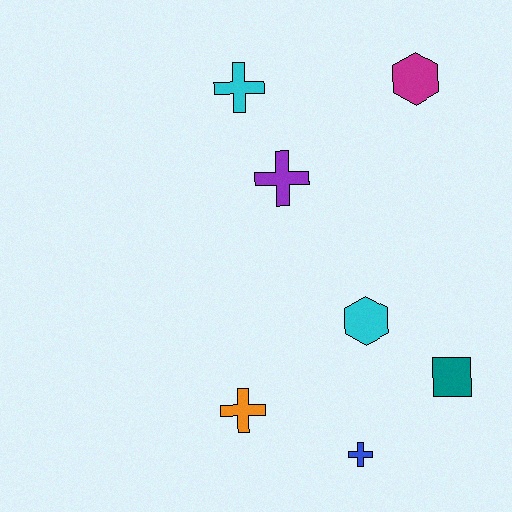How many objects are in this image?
There are 7 objects.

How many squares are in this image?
There is 1 square.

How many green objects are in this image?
There are no green objects.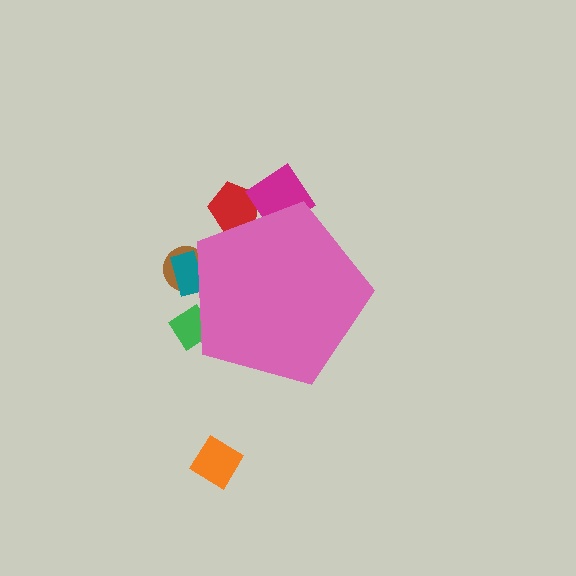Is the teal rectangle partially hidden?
Yes, the teal rectangle is partially hidden behind the pink pentagon.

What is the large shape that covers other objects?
A pink pentagon.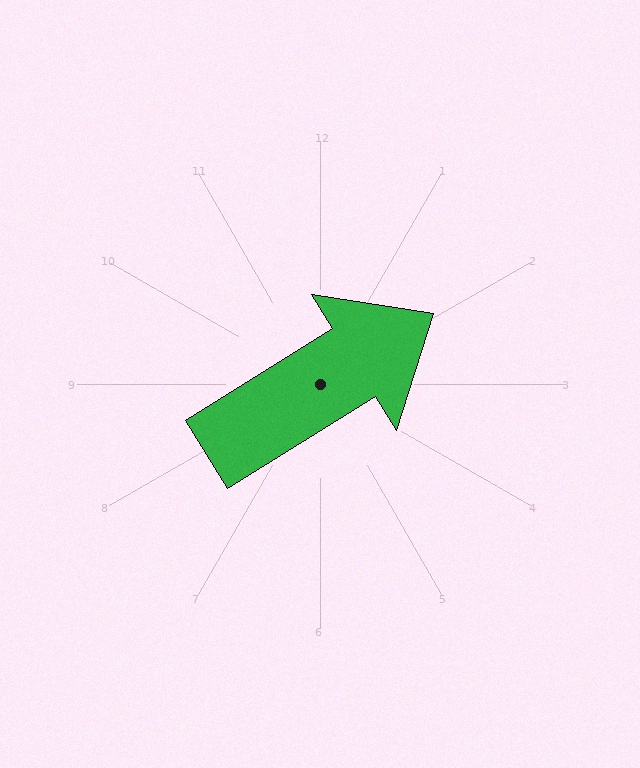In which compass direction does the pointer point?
Northeast.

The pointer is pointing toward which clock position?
Roughly 2 o'clock.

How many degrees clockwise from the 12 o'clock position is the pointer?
Approximately 58 degrees.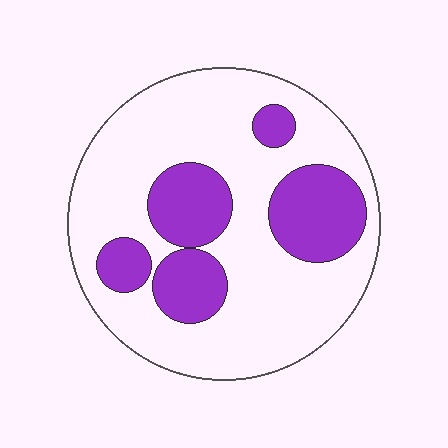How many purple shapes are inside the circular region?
5.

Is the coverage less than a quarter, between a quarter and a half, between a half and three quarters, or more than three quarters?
Between a quarter and a half.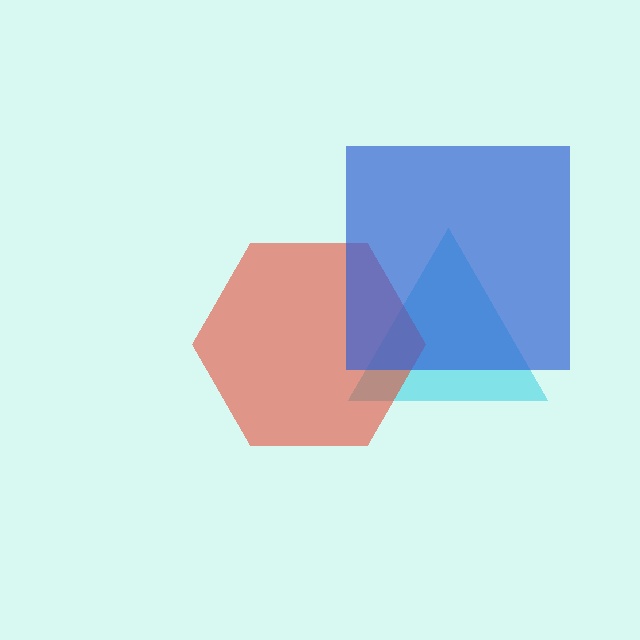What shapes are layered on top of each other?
The layered shapes are: a cyan triangle, a red hexagon, a blue square.